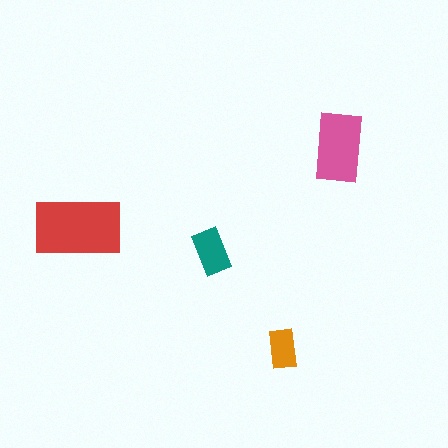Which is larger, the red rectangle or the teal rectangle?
The red one.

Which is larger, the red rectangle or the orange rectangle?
The red one.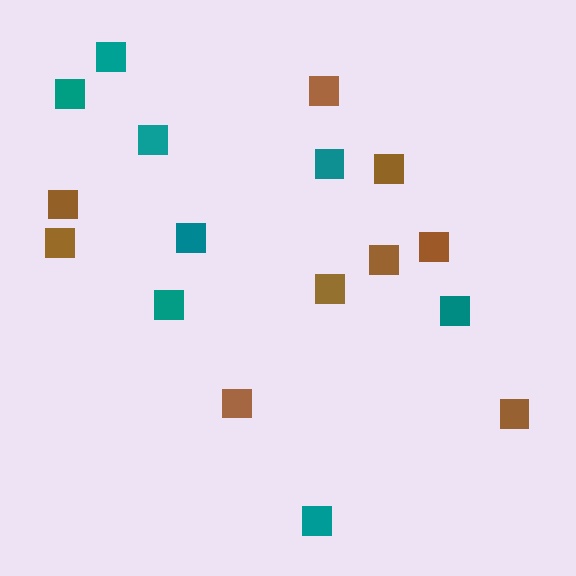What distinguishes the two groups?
There are 2 groups: one group of brown squares (9) and one group of teal squares (8).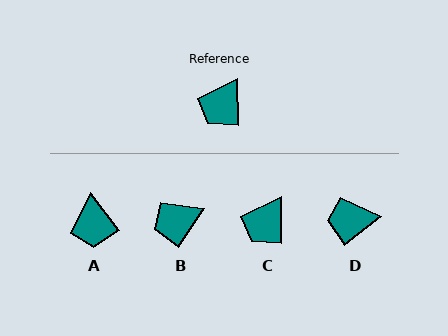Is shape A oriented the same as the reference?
No, it is off by about 37 degrees.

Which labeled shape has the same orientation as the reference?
C.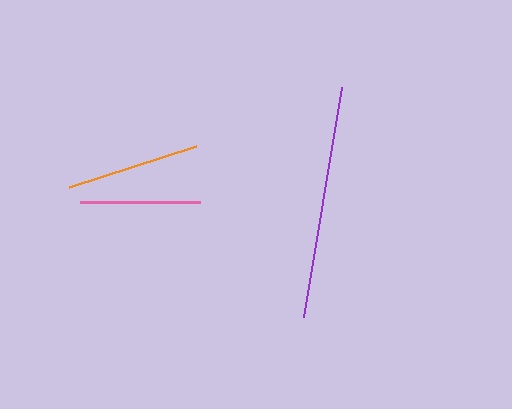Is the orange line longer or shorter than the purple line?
The purple line is longer than the orange line.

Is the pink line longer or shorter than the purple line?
The purple line is longer than the pink line.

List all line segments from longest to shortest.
From longest to shortest: purple, orange, pink.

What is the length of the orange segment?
The orange segment is approximately 133 pixels long.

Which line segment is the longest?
The purple line is the longest at approximately 233 pixels.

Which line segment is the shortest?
The pink line is the shortest at approximately 120 pixels.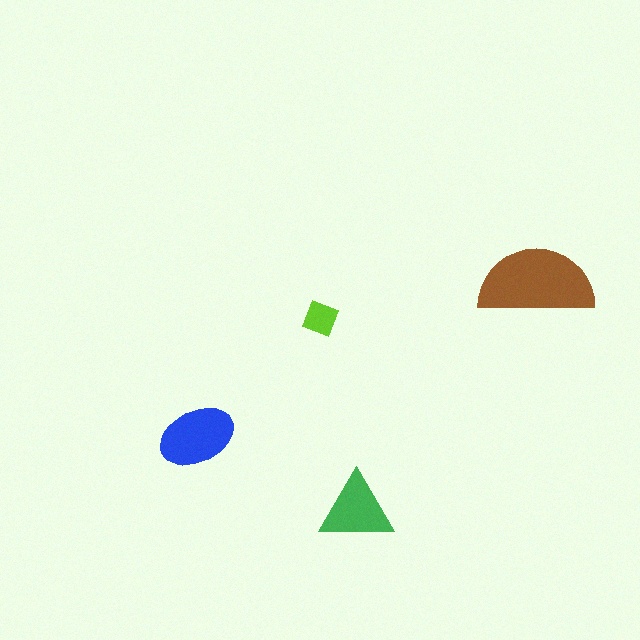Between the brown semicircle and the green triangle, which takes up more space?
The brown semicircle.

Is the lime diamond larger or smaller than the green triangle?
Smaller.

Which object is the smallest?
The lime diamond.